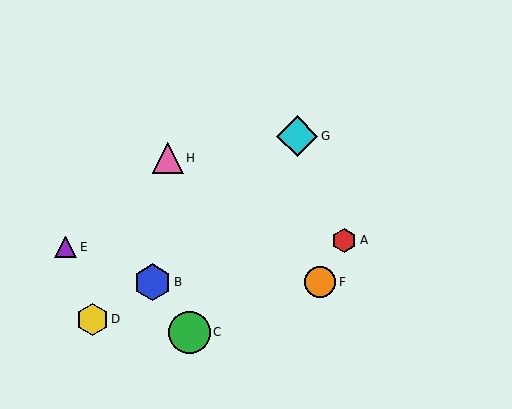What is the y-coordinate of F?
Object F is at y≈282.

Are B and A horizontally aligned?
No, B is at y≈282 and A is at y≈240.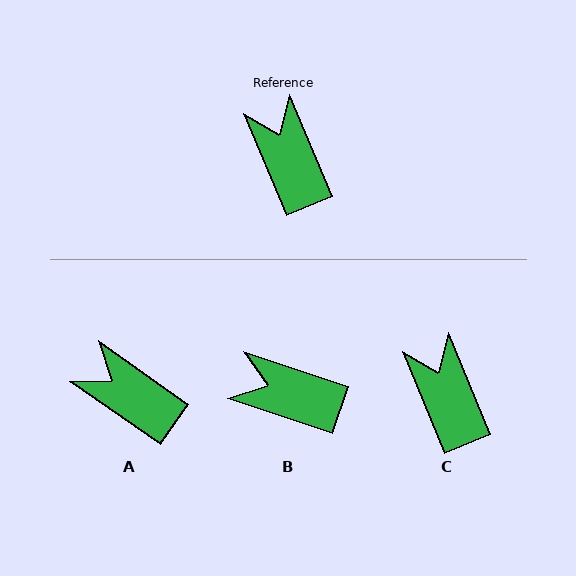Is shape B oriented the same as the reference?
No, it is off by about 49 degrees.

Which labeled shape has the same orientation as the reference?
C.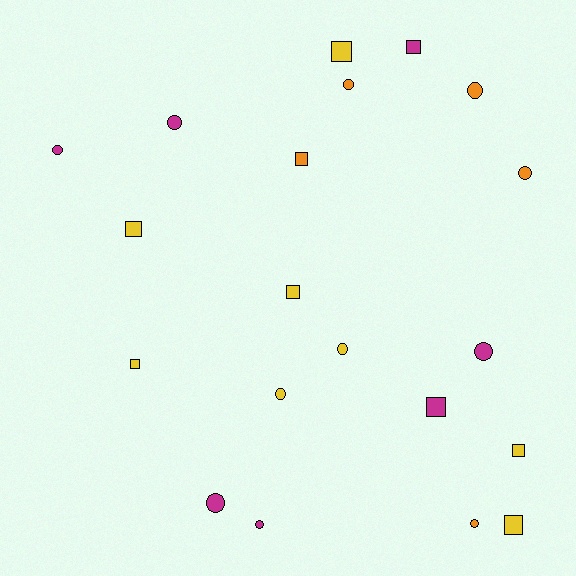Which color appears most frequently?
Yellow, with 8 objects.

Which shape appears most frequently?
Circle, with 11 objects.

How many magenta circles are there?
There are 5 magenta circles.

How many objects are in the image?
There are 20 objects.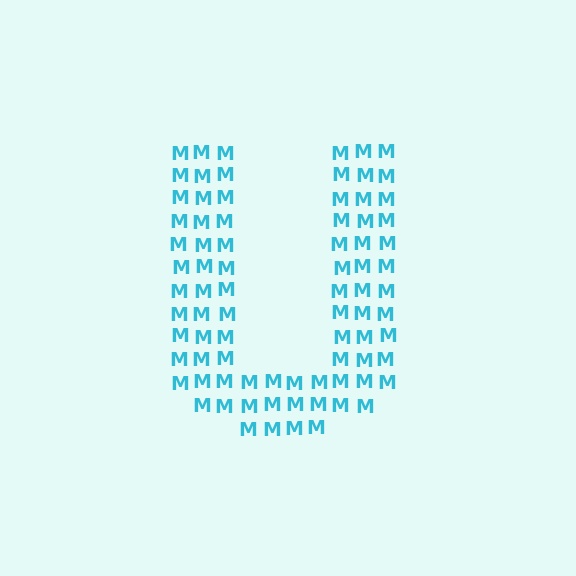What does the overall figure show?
The overall figure shows the letter U.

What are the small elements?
The small elements are letter M's.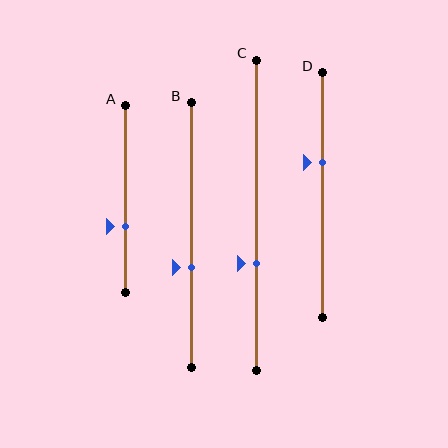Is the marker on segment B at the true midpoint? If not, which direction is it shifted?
No, the marker on segment B is shifted downward by about 12% of the segment length.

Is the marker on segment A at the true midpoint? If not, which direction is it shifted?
No, the marker on segment A is shifted downward by about 15% of the segment length.